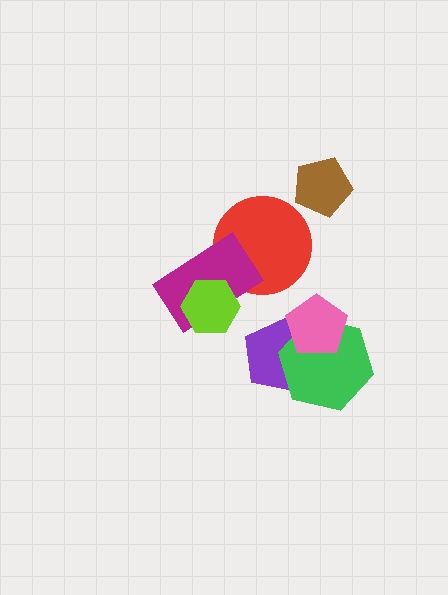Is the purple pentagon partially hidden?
Yes, it is partially covered by another shape.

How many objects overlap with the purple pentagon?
2 objects overlap with the purple pentagon.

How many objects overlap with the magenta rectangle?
2 objects overlap with the magenta rectangle.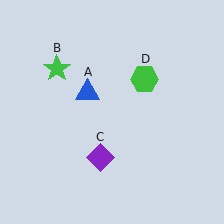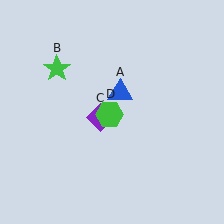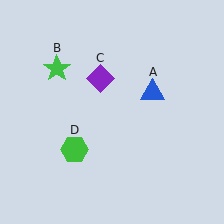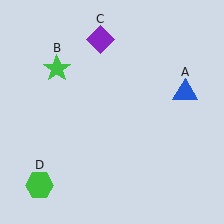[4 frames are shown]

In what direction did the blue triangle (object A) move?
The blue triangle (object A) moved right.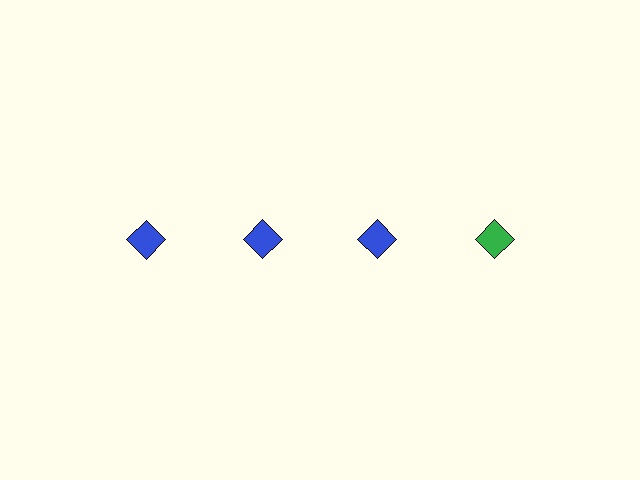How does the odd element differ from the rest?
It has a different color: green instead of blue.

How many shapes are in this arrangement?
There are 4 shapes arranged in a grid pattern.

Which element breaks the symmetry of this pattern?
The green diamond in the top row, second from right column breaks the symmetry. All other shapes are blue diamonds.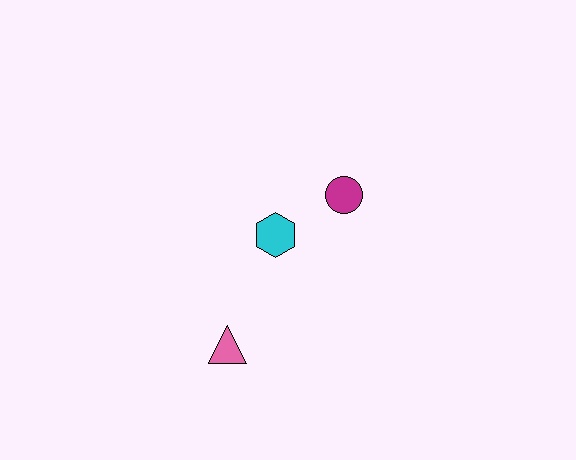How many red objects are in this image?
There are no red objects.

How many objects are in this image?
There are 3 objects.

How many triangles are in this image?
There is 1 triangle.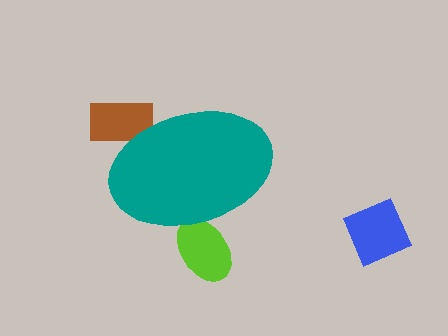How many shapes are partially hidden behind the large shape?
2 shapes are partially hidden.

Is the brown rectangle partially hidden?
Yes, the brown rectangle is partially hidden behind the teal ellipse.